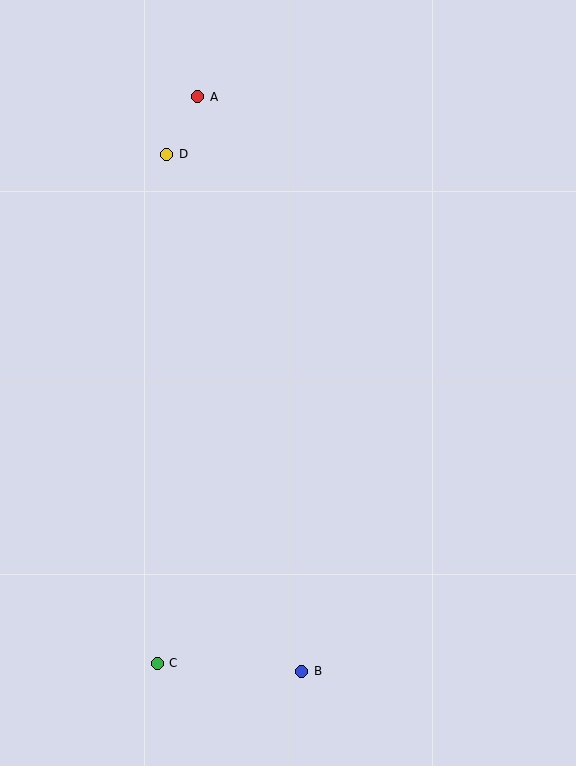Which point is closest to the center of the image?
Point D at (167, 154) is closest to the center.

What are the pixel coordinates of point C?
Point C is at (157, 663).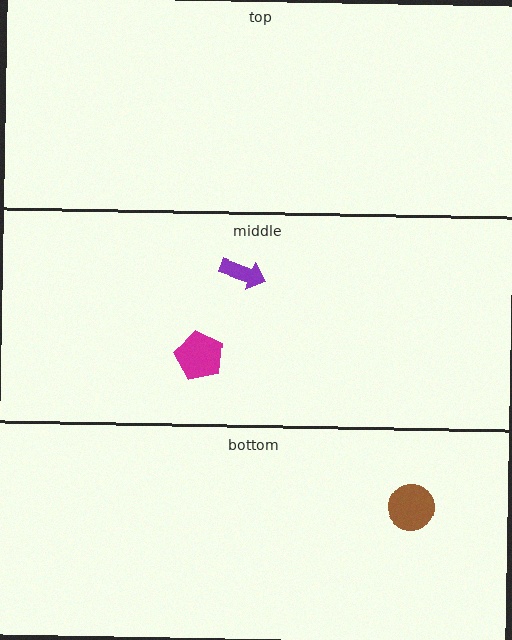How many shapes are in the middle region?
2.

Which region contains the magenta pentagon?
The middle region.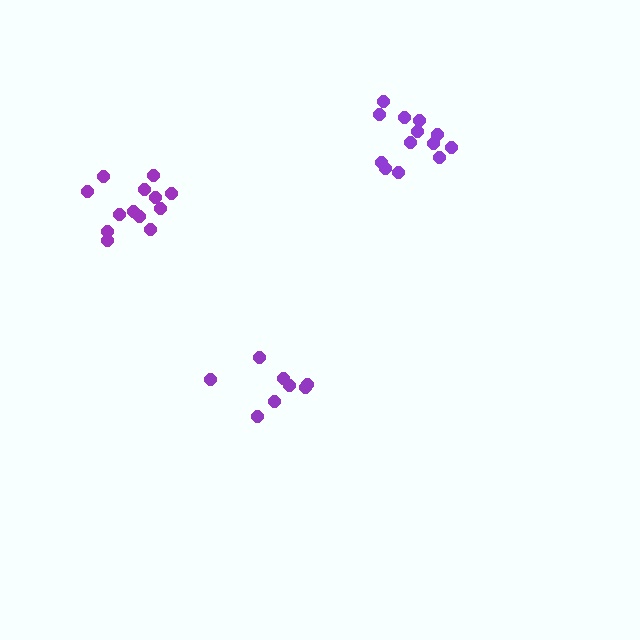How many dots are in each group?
Group 1: 8 dots, Group 2: 13 dots, Group 3: 13 dots (34 total).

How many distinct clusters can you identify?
There are 3 distinct clusters.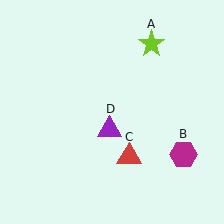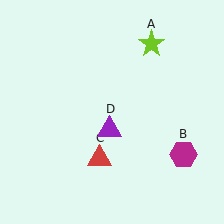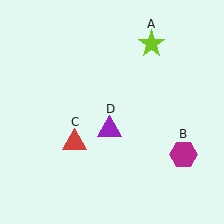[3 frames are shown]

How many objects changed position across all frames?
1 object changed position: red triangle (object C).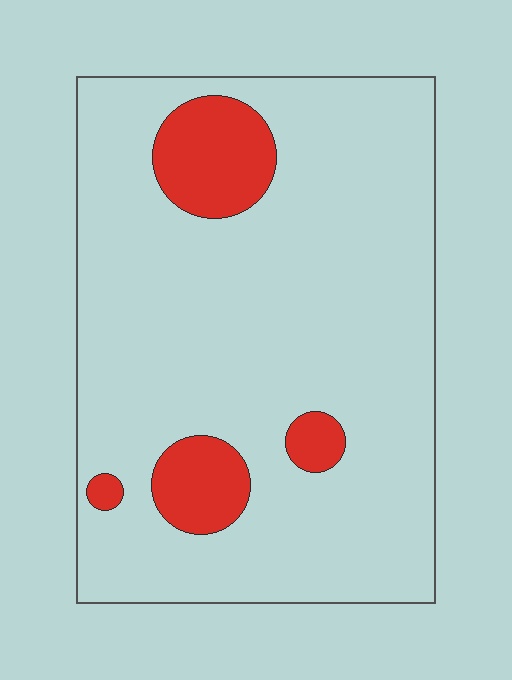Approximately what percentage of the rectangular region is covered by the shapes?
Approximately 15%.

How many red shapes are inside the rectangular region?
4.